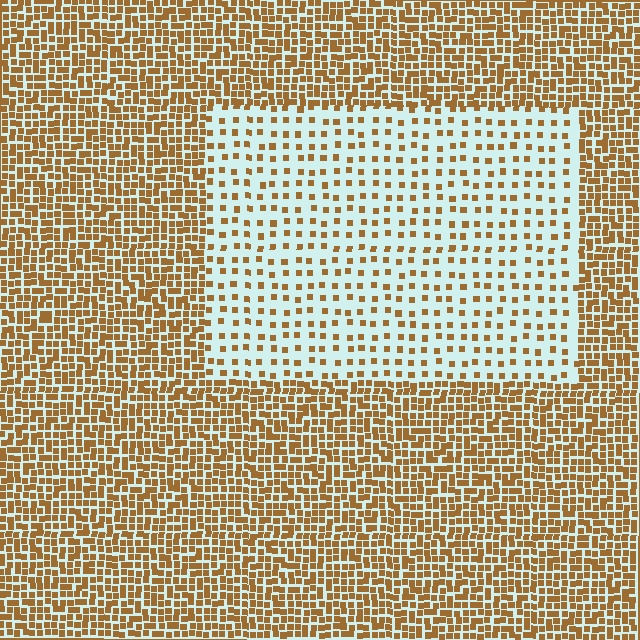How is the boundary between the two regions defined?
The boundary is defined by a change in element density (approximately 2.8x ratio). All elements are the same color, size, and shape.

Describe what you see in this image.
The image contains small brown elements arranged at two different densities. A rectangle-shaped region is visible where the elements are less densely packed than the surrounding area.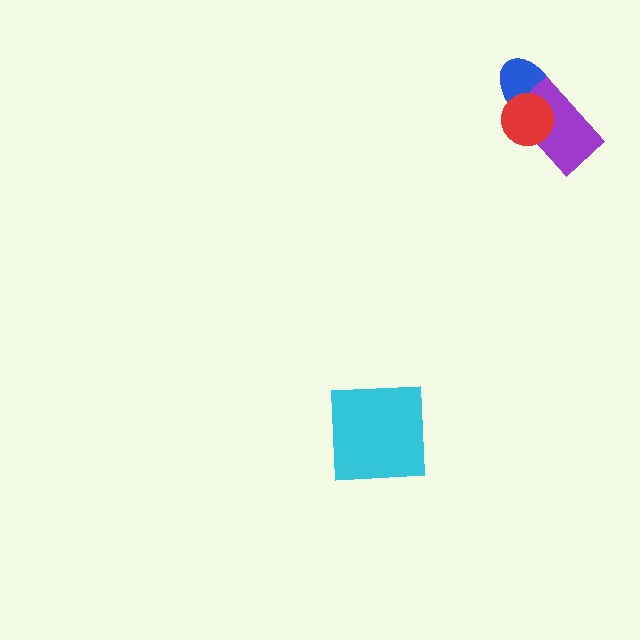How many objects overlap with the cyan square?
0 objects overlap with the cyan square.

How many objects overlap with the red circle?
2 objects overlap with the red circle.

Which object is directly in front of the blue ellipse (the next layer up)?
The purple rectangle is directly in front of the blue ellipse.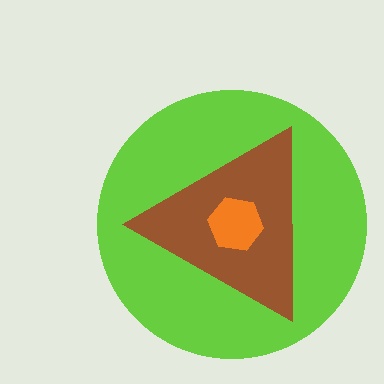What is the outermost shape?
The lime circle.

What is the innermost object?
The orange hexagon.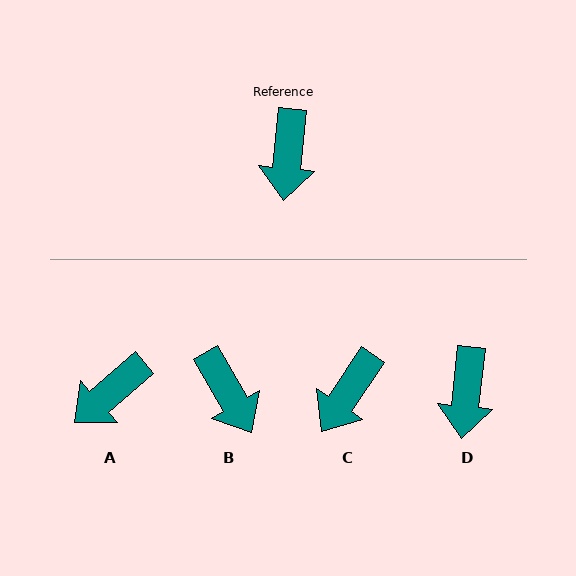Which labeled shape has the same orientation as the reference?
D.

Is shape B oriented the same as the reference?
No, it is off by about 36 degrees.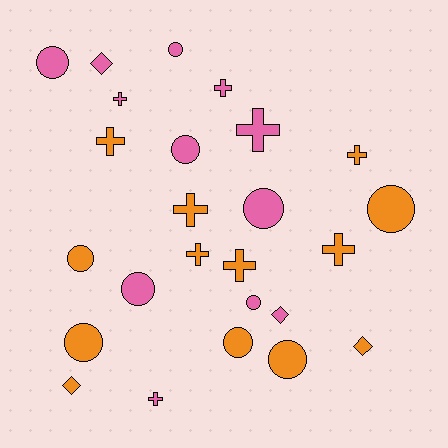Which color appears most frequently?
Orange, with 13 objects.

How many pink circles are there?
There are 6 pink circles.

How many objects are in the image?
There are 25 objects.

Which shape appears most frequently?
Circle, with 11 objects.